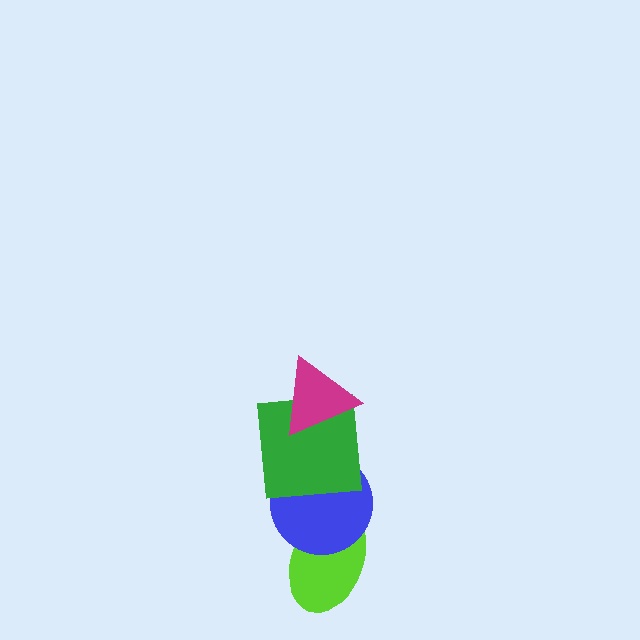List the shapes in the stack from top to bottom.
From top to bottom: the magenta triangle, the green square, the blue circle, the lime ellipse.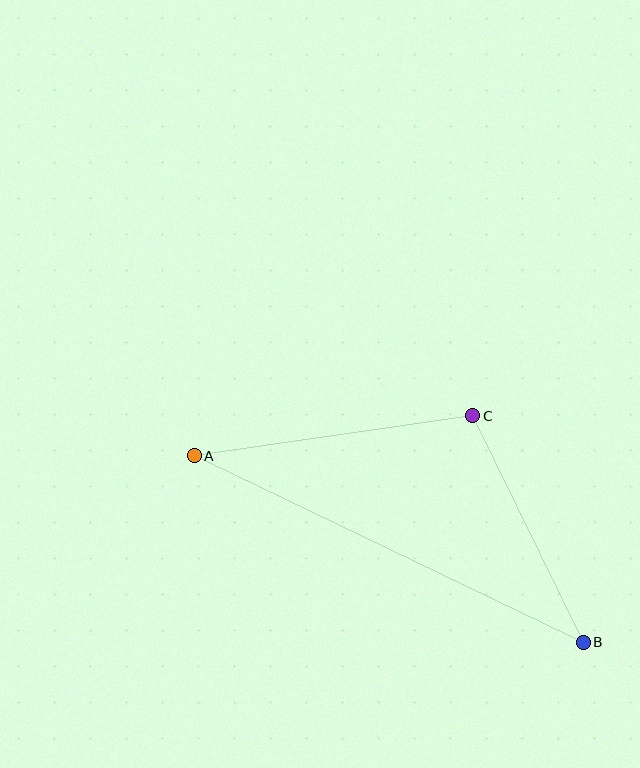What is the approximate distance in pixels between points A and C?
The distance between A and C is approximately 281 pixels.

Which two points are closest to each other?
Points B and C are closest to each other.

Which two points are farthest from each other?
Points A and B are farthest from each other.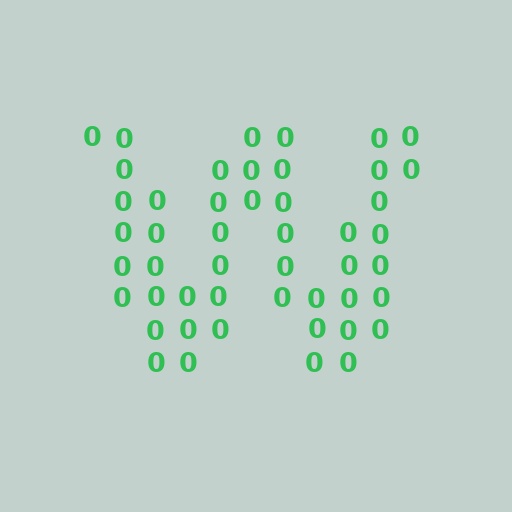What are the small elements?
The small elements are digit 0's.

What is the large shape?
The large shape is the letter W.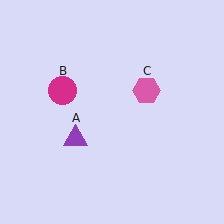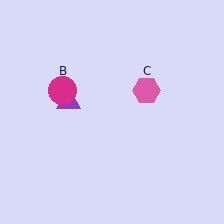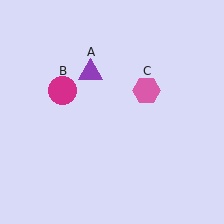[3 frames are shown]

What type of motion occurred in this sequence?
The purple triangle (object A) rotated clockwise around the center of the scene.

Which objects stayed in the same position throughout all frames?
Magenta circle (object B) and pink hexagon (object C) remained stationary.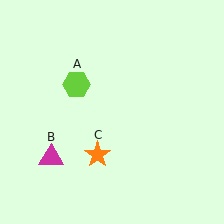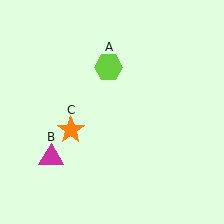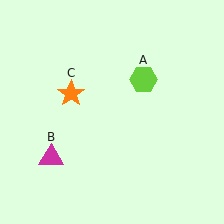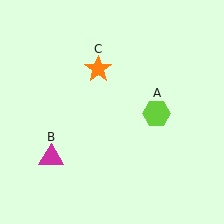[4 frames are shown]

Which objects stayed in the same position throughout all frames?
Magenta triangle (object B) remained stationary.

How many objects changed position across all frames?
2 objects changed position: lime hexagon (object A), orange star (object C).